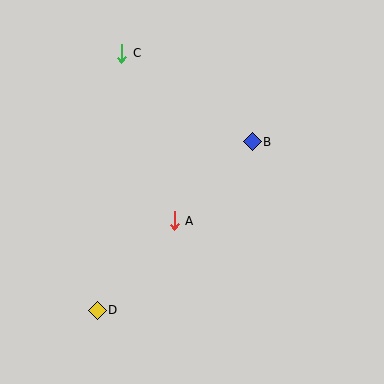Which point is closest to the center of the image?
Point A at (174, 221) is closest to the center.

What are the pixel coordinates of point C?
Point C is at (122, 53).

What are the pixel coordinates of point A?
Point A is at (174, 221).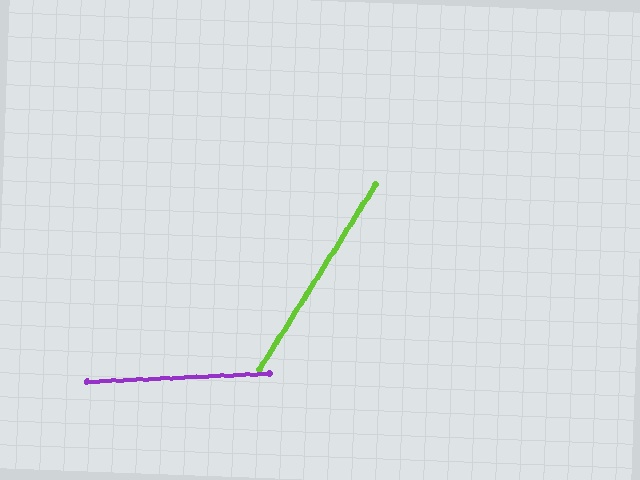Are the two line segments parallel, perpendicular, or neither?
Neither parallel nor perpendicular — they differ by about 55°.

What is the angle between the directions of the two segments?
Approximately 55 degrees.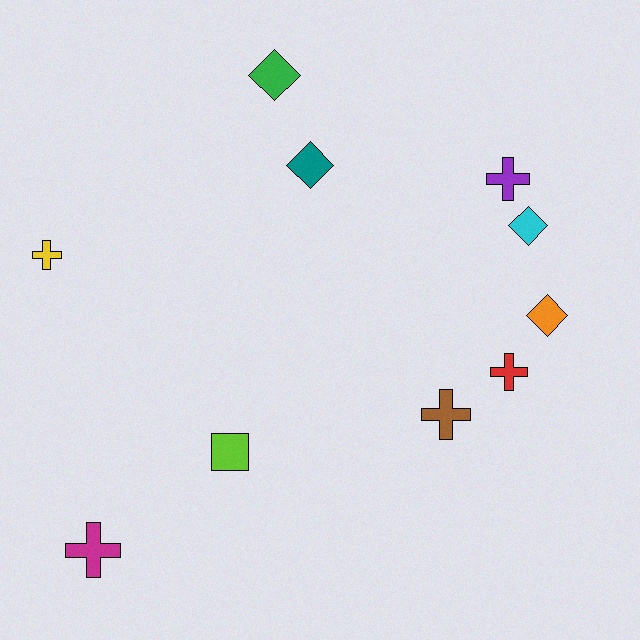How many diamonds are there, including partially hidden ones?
There are 4 diamonds.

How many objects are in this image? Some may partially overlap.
There are 10 objects.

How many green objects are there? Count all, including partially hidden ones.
There is 1 green object.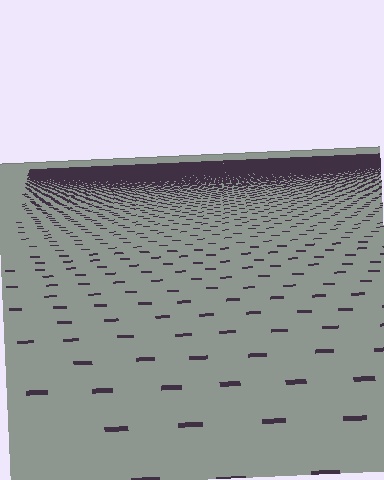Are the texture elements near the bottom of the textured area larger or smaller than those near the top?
Larger. Near the bottom, elements are closer to the viewer and appear at a bigger on-screen size.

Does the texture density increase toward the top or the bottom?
Density increases toward the top.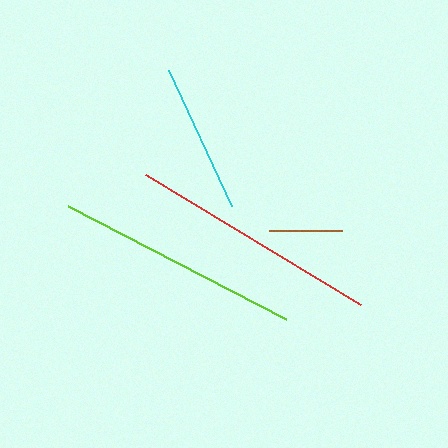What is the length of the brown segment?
The brown segment is approximately 73 pixels long.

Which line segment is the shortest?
The brown line is the shortest at approximately 73 pixels.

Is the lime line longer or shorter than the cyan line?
The lime line is longer than the cyan line.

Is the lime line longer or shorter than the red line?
The red line is longer than the lime line.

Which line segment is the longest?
The red line is the longest at approximately 251 pixels.